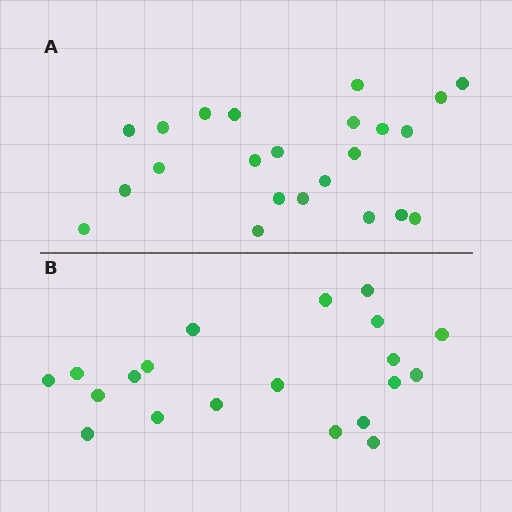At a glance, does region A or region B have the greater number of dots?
Region A (the top region) has more dots.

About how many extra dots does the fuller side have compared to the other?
Region A has just a few more — roughly 2 or 3 more dots than region B.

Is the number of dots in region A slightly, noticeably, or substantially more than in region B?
Region A has only slightly more — the two regions are fairly close. The ratio is roughly 1.1 to 1.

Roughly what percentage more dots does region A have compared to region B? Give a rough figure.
About 15% more.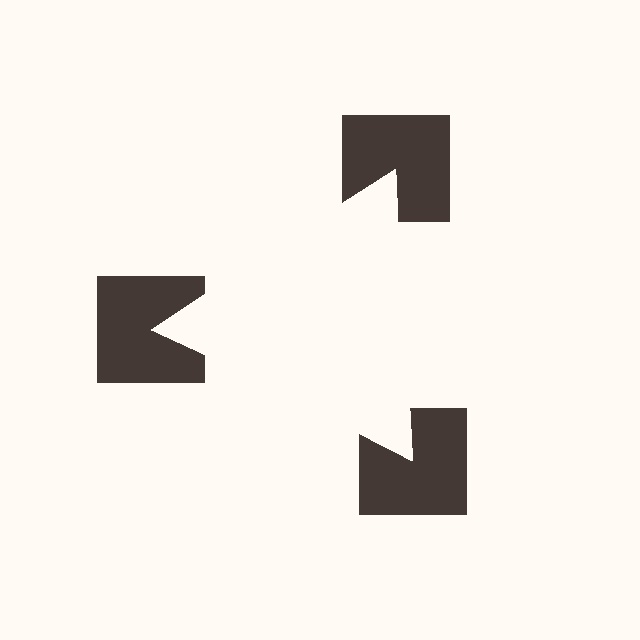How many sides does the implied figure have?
3 sides.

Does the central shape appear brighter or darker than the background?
It typically appears slightly brighter than the background, even though no actual brightness change is drawn.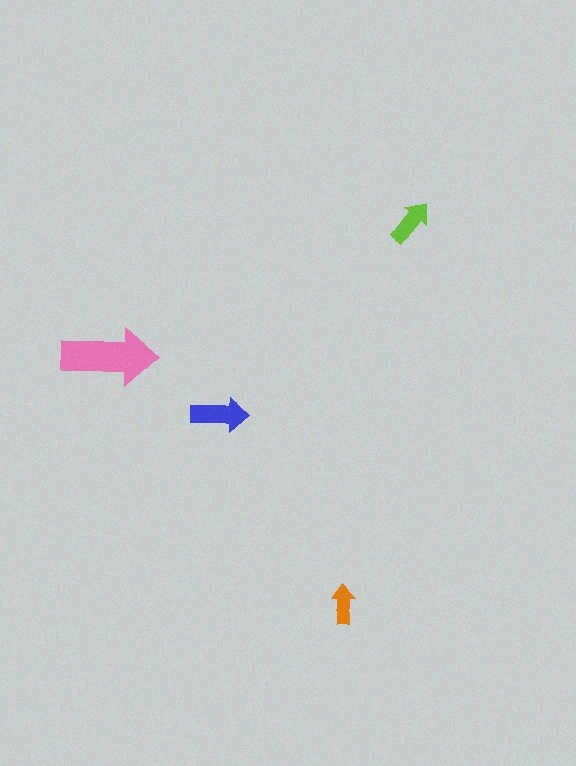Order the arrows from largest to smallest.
the pink one, the blue one, the lime one, the orange one.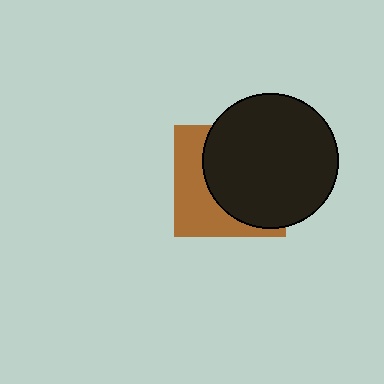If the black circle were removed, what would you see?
You would see the complete brown square.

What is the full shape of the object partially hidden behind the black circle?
The partially hidden object is a brown square.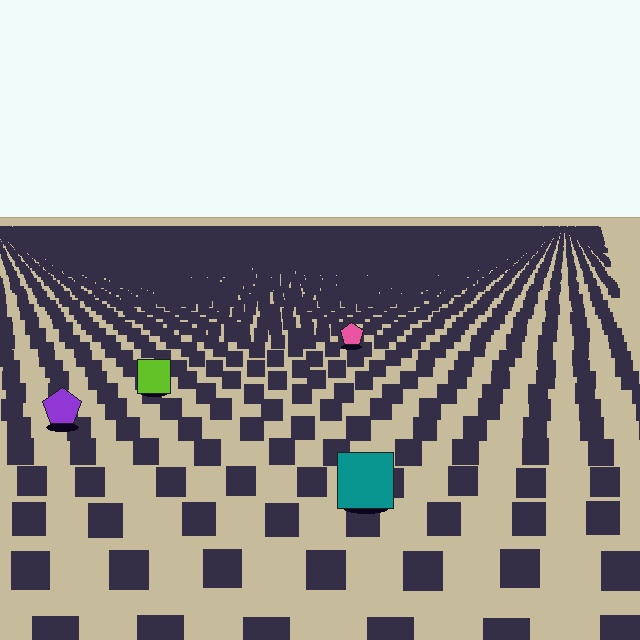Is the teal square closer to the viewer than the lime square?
Yes. The teal square is closer — you can tell from the texture gradient: the ground texture is coarser near it.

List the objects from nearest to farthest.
From nearest to farthest: the teal square, the purple pentagon, the lime square, the pink pentagon.